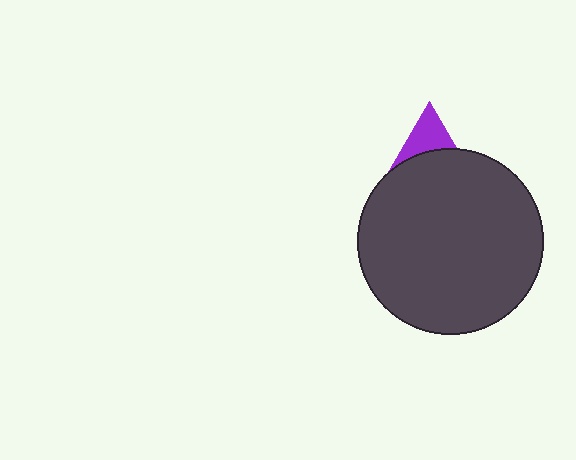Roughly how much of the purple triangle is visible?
A small part of it is visible (roughly 40%).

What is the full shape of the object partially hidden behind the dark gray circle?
The partially hidden object is a purple triangle.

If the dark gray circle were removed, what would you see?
You would see the complete purple triangle.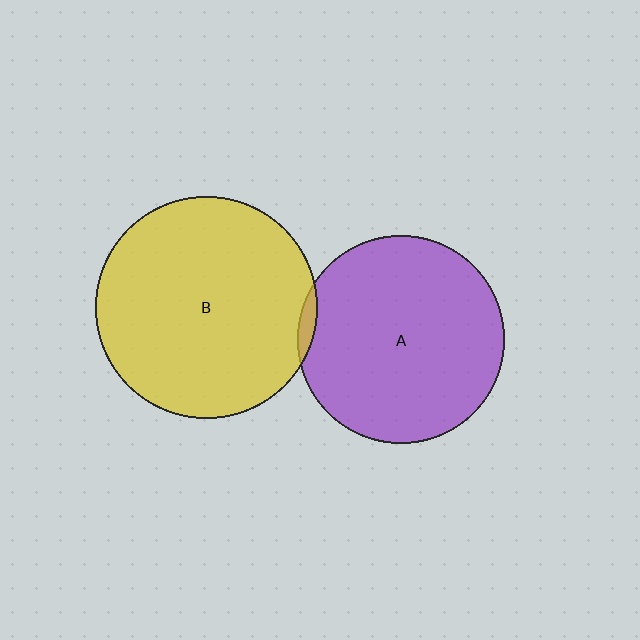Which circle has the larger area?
Circle B (yellow).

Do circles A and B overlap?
Yes.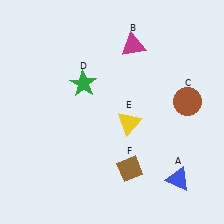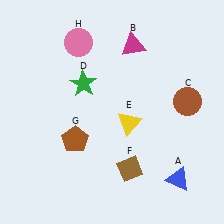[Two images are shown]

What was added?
A brown pentagon (G), a pink circle (H) were added in Image 2.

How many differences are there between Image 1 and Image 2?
There are 2 differences between the two images.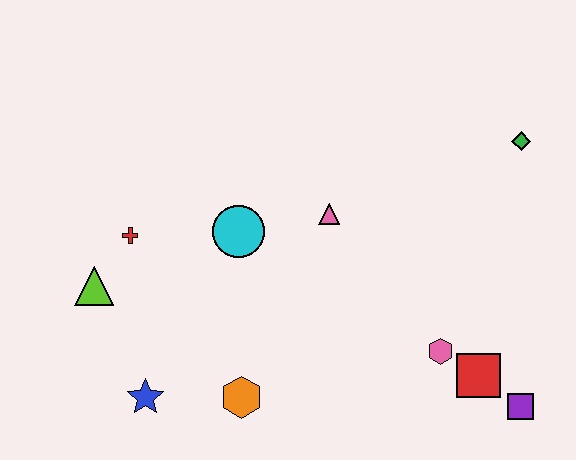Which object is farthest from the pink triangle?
The purple square is farthest from the pink triangle.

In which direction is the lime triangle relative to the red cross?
The lime triangle is below the red cross.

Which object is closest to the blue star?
The orange hexagon is closest to the blue star.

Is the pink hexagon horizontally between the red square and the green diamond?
No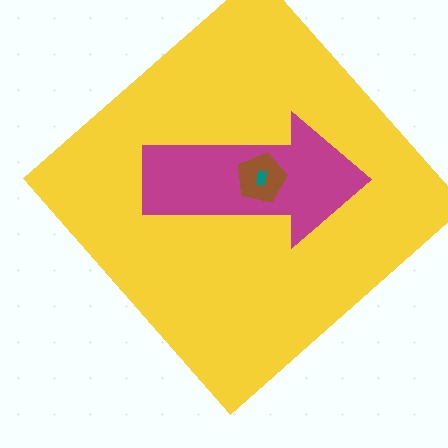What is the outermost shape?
The yellow diamond.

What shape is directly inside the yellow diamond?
The magenta arrow.